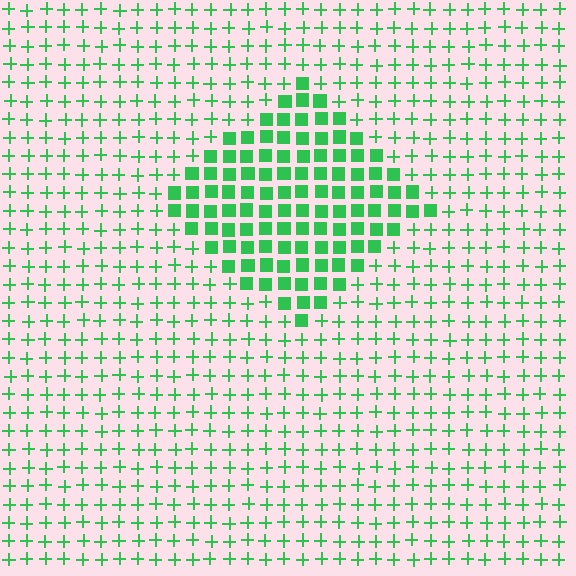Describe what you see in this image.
The image is filled with small green elements arranged in a uniform grid. A diamond-shaped region contains squares, while the surrounding area contains plus signs. The boundary is defined purely by the change in element shape.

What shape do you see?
I see a diamond.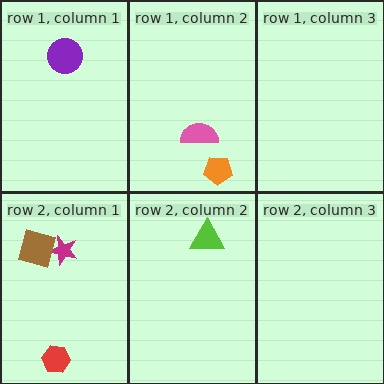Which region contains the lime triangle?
The row 2, column 2 region.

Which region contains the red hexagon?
The row 2, column 1 region.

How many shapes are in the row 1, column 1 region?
1.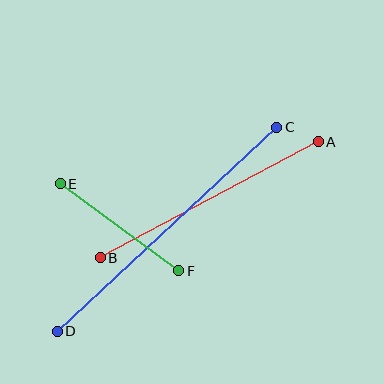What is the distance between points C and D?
The distance is approximately 300 pixels.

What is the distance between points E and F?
The distance is approximately 147 pixels.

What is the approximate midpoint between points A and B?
The midpoint is at approximately (209, 200) pixels.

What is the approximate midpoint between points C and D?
The midpoint is at approximately (167, 229) pixels.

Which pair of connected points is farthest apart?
Points C and D are farthest apart.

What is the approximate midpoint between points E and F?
The midpoint is at approximately (120, 227) pixels.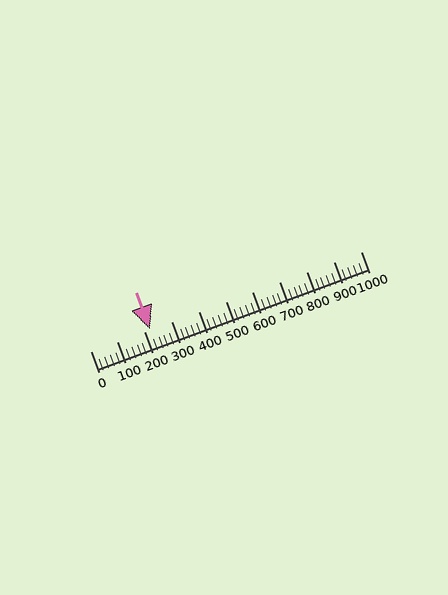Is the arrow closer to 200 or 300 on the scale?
The arrow is closer to 200.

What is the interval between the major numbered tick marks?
The major tick marks are spaced 100 units apart.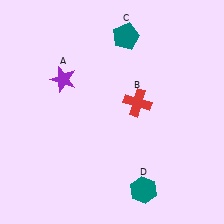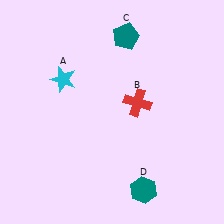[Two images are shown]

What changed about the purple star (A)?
In Image 1, A is purple. In Image 2, it changed to cyan.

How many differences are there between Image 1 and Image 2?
There is 1 difference between the two images.